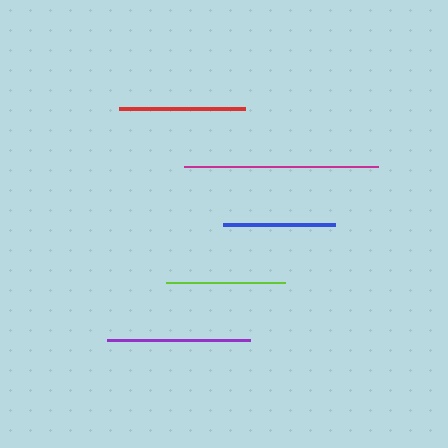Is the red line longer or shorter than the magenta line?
The magenta line is longer than the red line.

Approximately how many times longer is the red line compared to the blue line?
The red line is approximately 1.1 times the length of the blue line.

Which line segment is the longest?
The magenta line is the longest at approximately 193 pixels.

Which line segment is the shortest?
The blue line is the shortest at approximately 112 pixels.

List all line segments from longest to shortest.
From longest to shortest: magenta, purple, red, lime, blue.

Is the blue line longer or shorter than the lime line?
The lime line is longer than the blue line.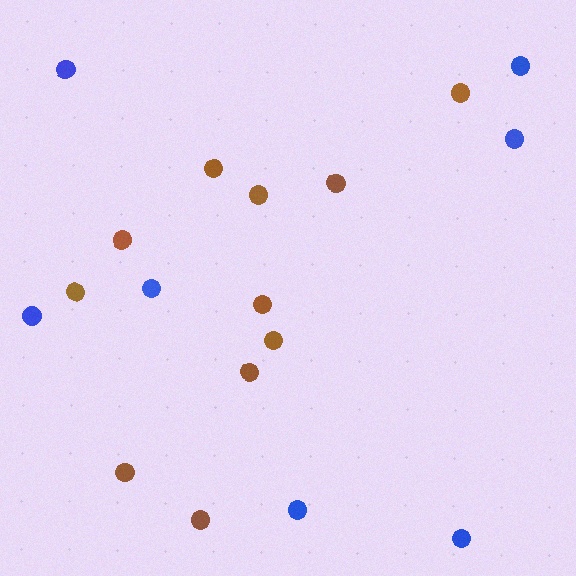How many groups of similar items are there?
There are 2 groups: one group of blue circles (7) and one group of brown circles (11).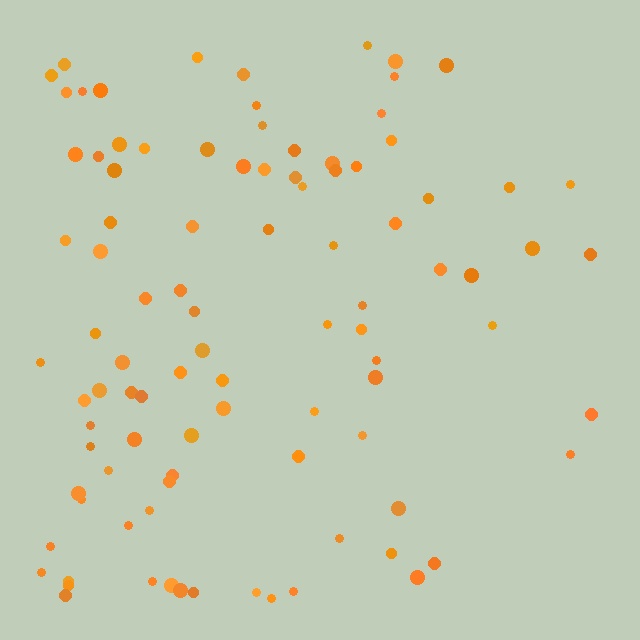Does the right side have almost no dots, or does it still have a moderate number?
Still a moderate number, just noticeably fewer than the left.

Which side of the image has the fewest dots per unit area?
The right.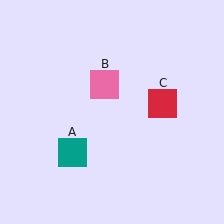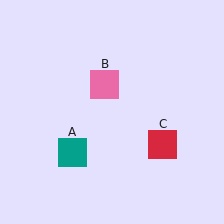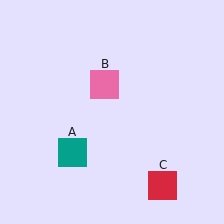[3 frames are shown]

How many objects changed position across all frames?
1 object changed position: red square (object C).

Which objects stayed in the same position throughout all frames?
Teal square (object A) and pink square (object B) remained stationary.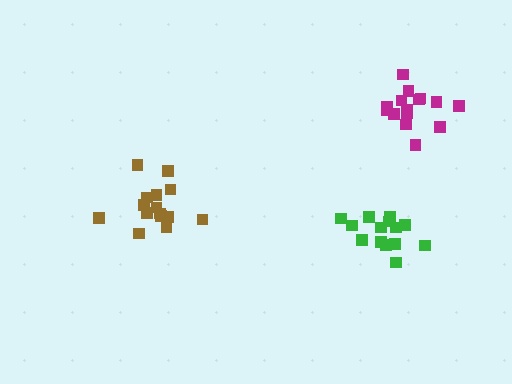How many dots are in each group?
Group 1: 15 dots, Group 2: 14 dots, Group 3: 15 dots (44 total).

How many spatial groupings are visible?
There are 3 spatial groupings.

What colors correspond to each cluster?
The clusters are colored: brown, green, magenta.